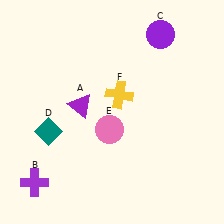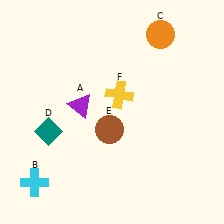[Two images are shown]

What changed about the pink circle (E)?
In Image 1, E is pink. In Image 2, it changed to brown.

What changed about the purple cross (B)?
In Image 1, B is purple. In Image 2, it changed to cyan.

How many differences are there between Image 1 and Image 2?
There are 3 differences between the two images.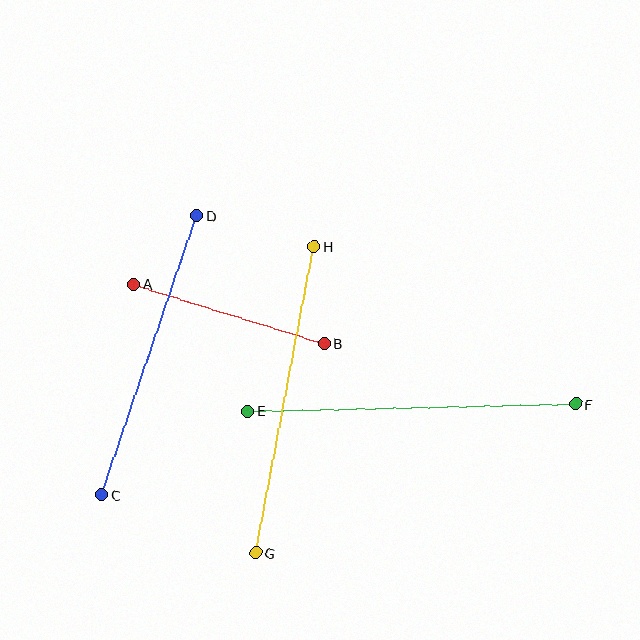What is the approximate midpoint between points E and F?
The midpoint is at approximately (411, 407) pixels.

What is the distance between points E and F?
The distance is approximately 328 pixels.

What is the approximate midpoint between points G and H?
The midpoint is at approximately (285, 400) pixels.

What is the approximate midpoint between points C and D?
The midpoint is at approximately (150, 355) pixels.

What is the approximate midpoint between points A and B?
The midpoint is at approximately (229, 314) pixels.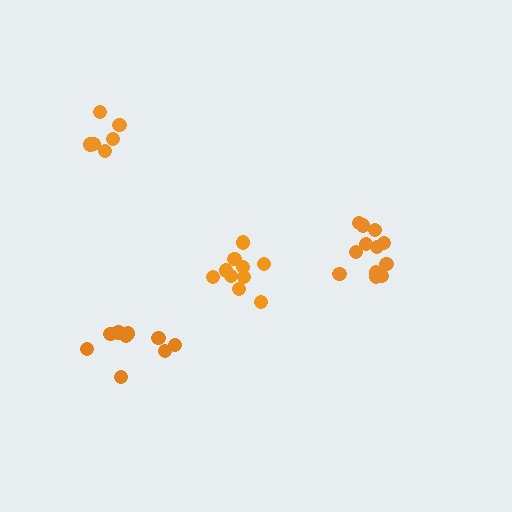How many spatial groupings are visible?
There are 4 spatial groupings.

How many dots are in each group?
Group 1: 10 dots, Group 2: 6 dots, Group 3: 12 dots, Group 4: 10 dots (38 total).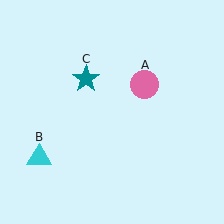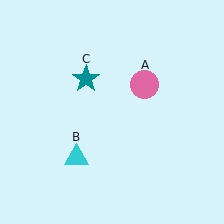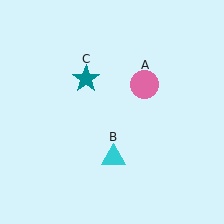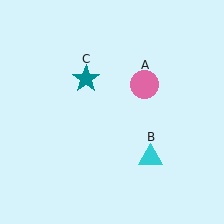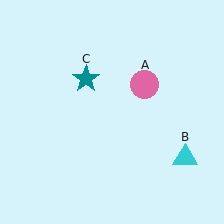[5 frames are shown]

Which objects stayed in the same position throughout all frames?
Pink circle (object A) and teal star (object C) remained stationary.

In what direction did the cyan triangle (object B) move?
The cyan triangle (object B) moved right.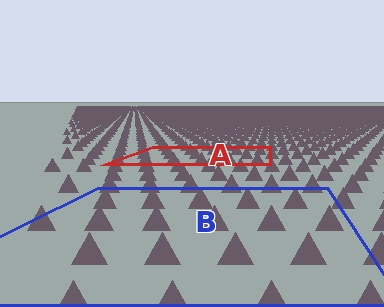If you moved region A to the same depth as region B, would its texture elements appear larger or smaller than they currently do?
They would appear larger. At a closer depth, the same texture elements are projected at a bigger on-screen size.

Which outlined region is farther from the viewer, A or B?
Region A is farther from the viewer — the texture elements inside it appear smaller and more densely packed.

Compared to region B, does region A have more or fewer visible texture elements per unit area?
Region A has more texture elements per unit area — they are packed more densely because it is farther away.